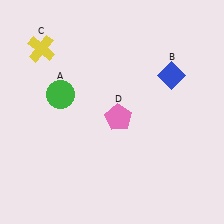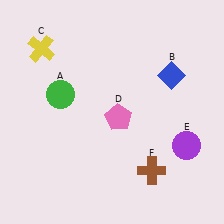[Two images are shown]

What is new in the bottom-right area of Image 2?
A purple circle (E) was added in the bottom-right area of Image 2.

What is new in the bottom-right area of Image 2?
A brown cross (F) was added in the bottom-right area of Image 2.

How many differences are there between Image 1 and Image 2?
There are 2 differences between the two images.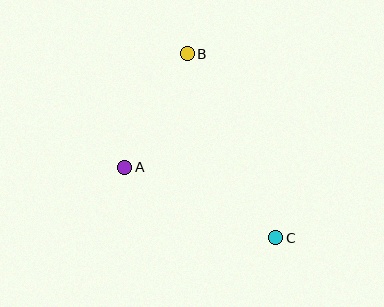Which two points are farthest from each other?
Points B and C are farthest from each other.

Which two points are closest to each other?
Points A and B are closest to each other.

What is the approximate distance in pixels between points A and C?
The distance between A and C is approximately 166 pixels.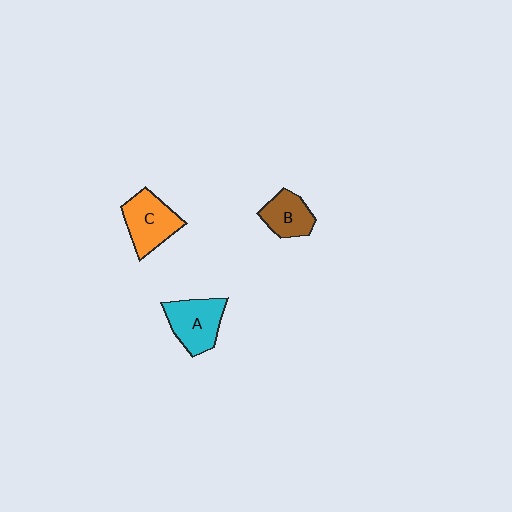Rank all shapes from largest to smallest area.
From largest to smallest: A (cyan), C (orange), B (brown).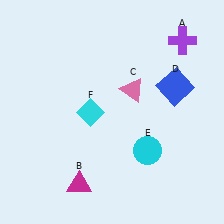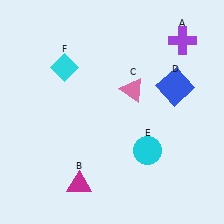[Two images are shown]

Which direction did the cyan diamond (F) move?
The cyan diamond (F) moved up.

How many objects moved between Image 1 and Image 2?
1 object moved between the two images.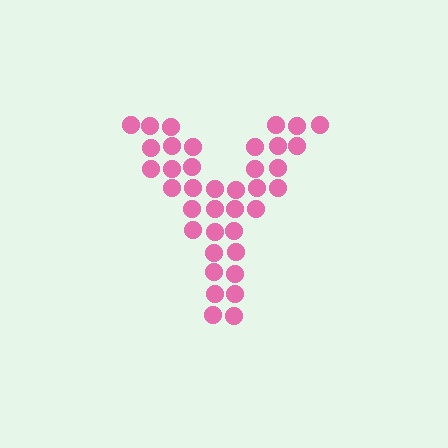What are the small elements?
The small elements are circles.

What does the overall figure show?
The overall figure shows the letter Y.